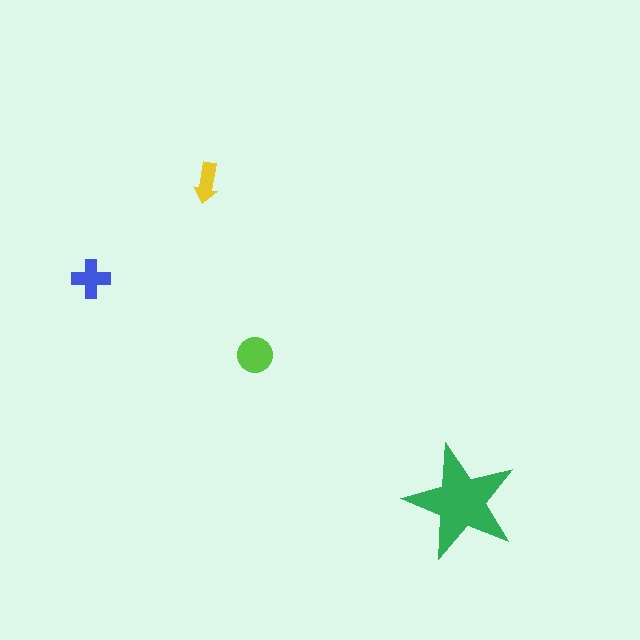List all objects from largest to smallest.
The green star, the lime circle, the blue cross, the yellow arrow.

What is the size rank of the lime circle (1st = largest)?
2nd.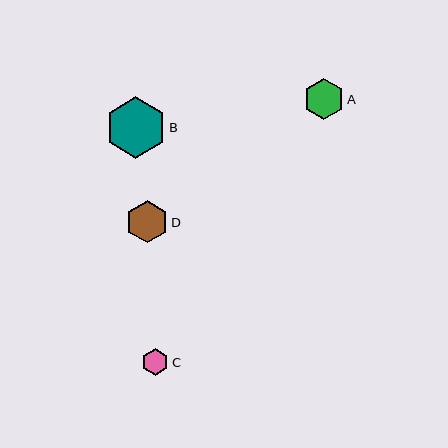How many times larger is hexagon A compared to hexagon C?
Hexagon A is approximately 1.5 times the size of hexagon C.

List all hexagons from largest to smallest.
From largest to smallest: B, D, A, C.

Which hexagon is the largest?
Hexagon B is the largest with a size of approximately 62 pixels.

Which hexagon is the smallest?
Hexagon C is the smallest with a size of approximately 27 pixels.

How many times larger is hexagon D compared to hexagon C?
Hexagon D is approximately 1.6 times the size of hexagon C.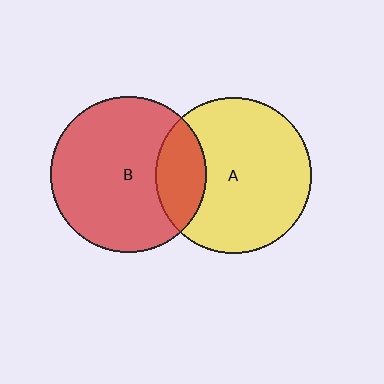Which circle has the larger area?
Circle B (red).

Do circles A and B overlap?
Yes.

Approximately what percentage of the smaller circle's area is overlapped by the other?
Approximately 20%.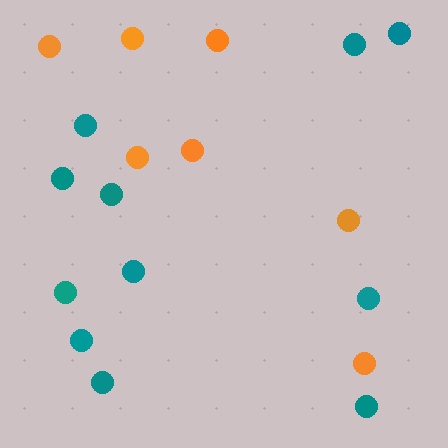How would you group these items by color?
There are 2 groups: one group of teal circles (11) and one group of orange circles (7).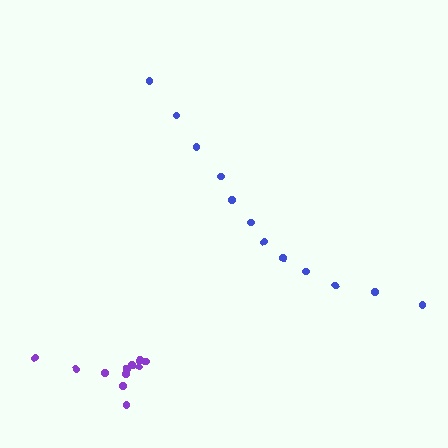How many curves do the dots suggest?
There are 2 distinct paths.